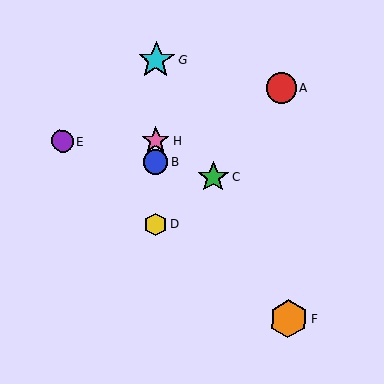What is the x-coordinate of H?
Object H is at x≈156.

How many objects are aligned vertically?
4 objects (B, D, G, H) are aligned vertically.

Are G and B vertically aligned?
Yes, both are at x≈156.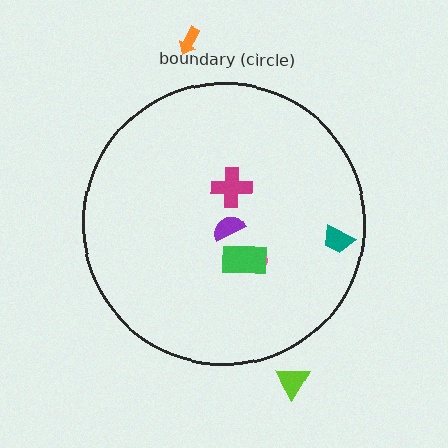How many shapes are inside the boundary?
5 inside, 2 outside.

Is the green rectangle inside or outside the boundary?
Inside.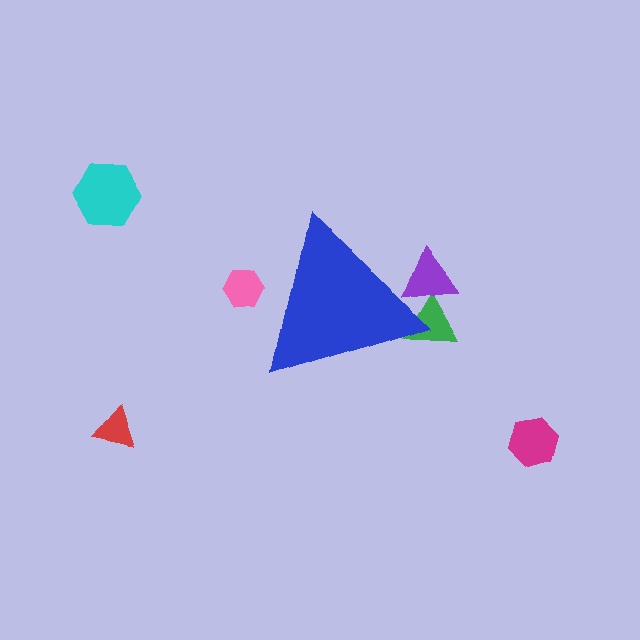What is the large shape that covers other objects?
A blue triangle.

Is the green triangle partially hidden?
Yes, the green triangle is partially hidden behind the blue triangle.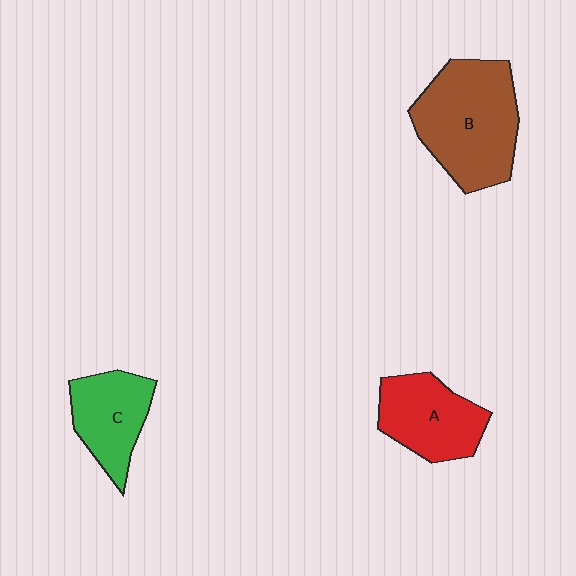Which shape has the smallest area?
Shape C (green).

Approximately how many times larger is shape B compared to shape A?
Approximately 1.5 times.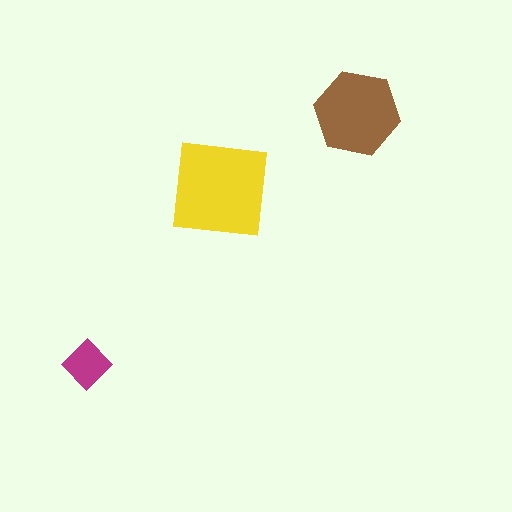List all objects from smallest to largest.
The magenta diamond, the brown hexagon, the yellow square.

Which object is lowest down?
The magenta diamond is bottommost.